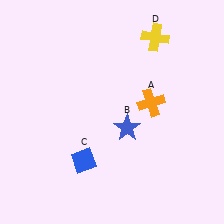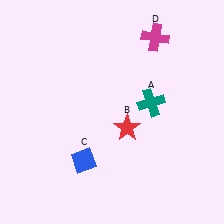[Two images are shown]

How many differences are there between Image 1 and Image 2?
There are 3 differences between the two images.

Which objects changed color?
A changed from orange to teal. B changed from blue to red. D changed from yellow to magenta.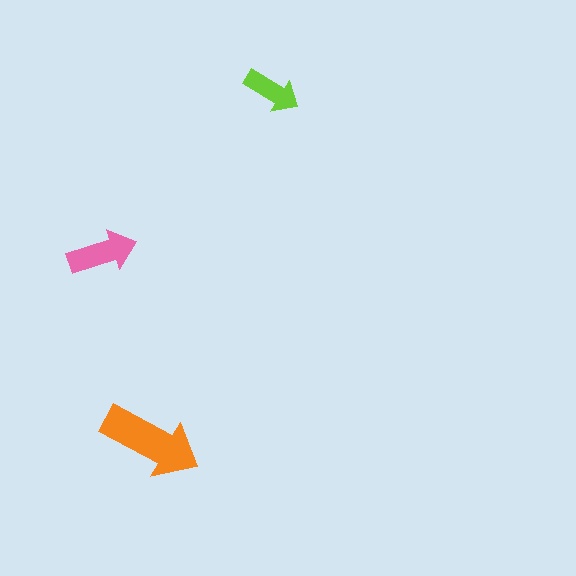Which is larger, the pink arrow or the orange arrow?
The orange one.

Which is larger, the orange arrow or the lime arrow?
The orange one.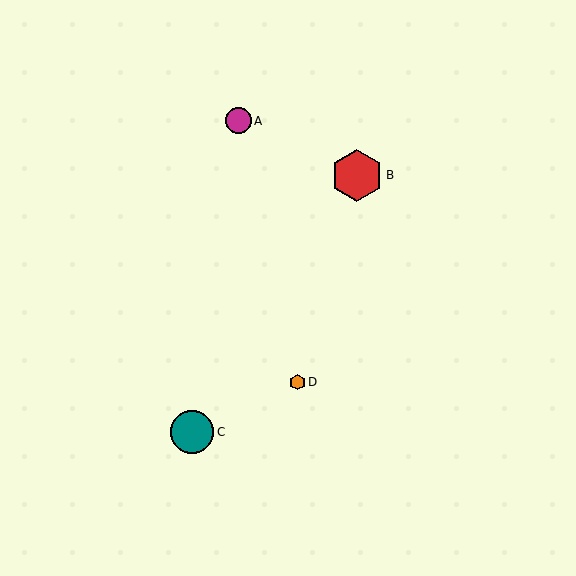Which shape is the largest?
The red hexagon (labeled B) is the largest.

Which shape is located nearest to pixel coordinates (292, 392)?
The orange hexagon (labeled D) at (297, 382) is nearest to that location.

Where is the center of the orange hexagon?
The center of the orange hexagon is at (297, 382).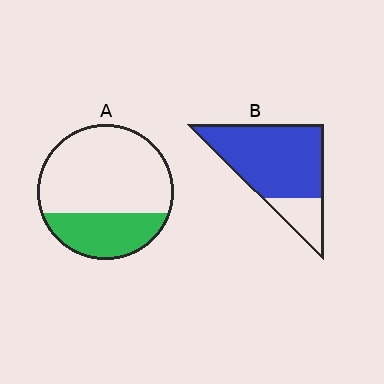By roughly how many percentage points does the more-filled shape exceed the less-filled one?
By roughly 50 percentage points (B over A).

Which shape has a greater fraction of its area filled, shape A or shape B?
Shape B.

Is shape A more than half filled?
No.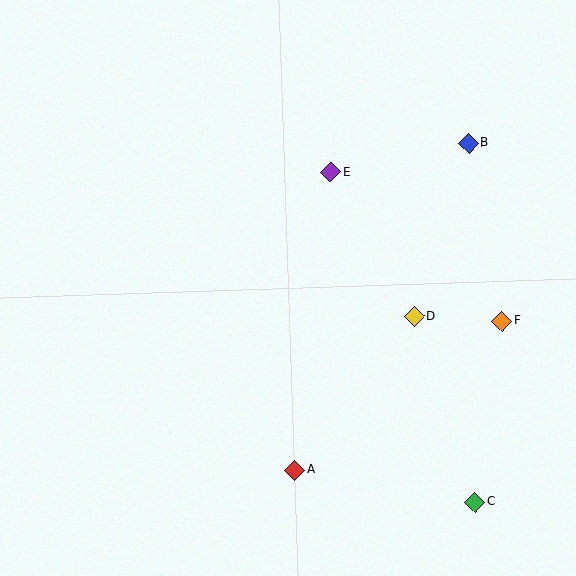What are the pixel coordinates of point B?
Point B is at (469, 143).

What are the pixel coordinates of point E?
Point E is at (331, 172).